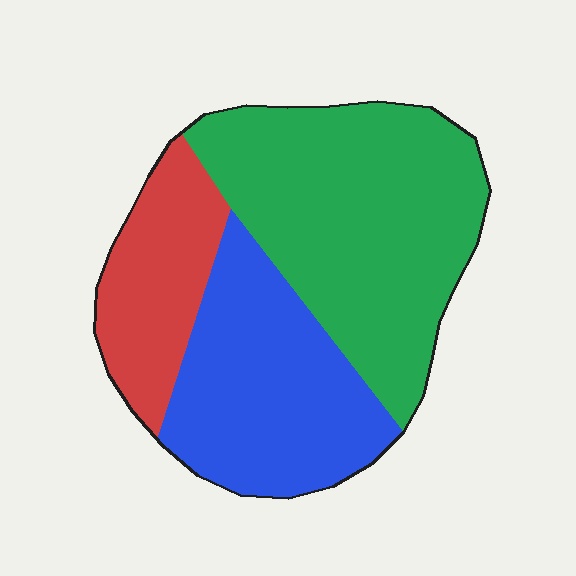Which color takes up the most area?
Green, at roughly 50%.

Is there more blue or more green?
Green.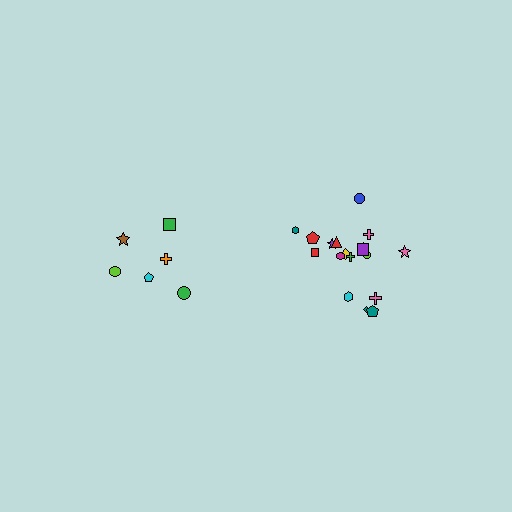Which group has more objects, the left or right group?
The right group.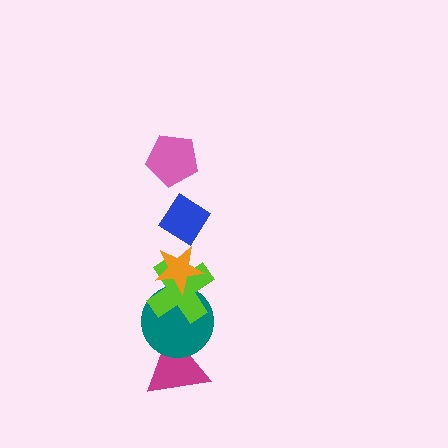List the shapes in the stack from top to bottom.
From top to bottom: the pink pentagon, the blue diamond, the orange star, the lime cross, the teal circle, the magenta triangle.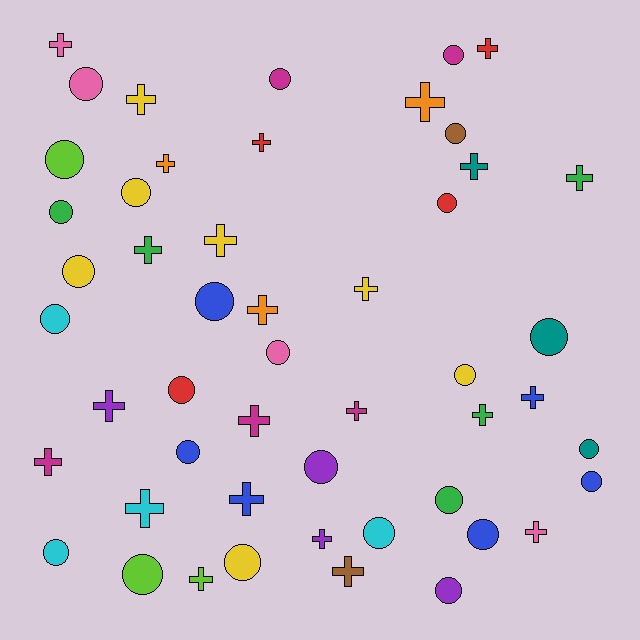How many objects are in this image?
There are 50 objects.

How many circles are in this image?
There are 26 circles.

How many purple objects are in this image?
There are 4 purple objects.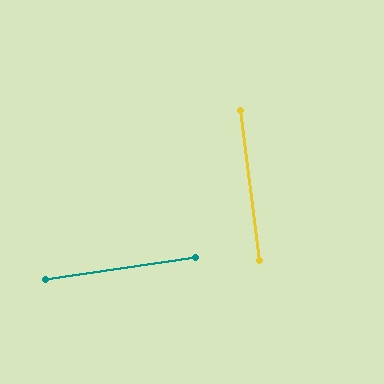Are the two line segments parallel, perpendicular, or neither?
Perpendicular — they meet at approximately 89°.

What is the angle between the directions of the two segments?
Approximately 89 degrees.